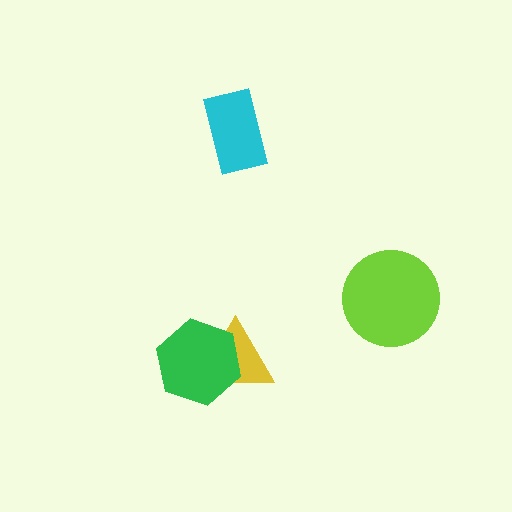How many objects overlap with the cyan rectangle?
0 objects overlap with the cyan rectangle.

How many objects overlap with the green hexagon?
1 object overlaps with the green hexagon.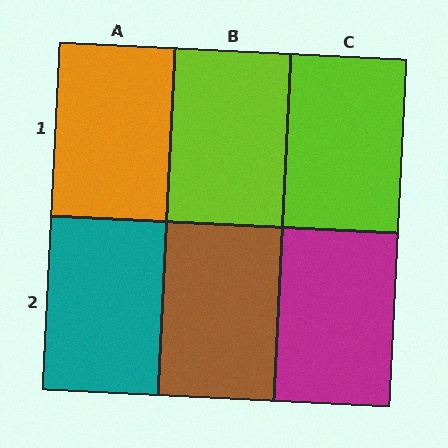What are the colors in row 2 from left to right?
Teal, brown, magenta.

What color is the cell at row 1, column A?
Orange.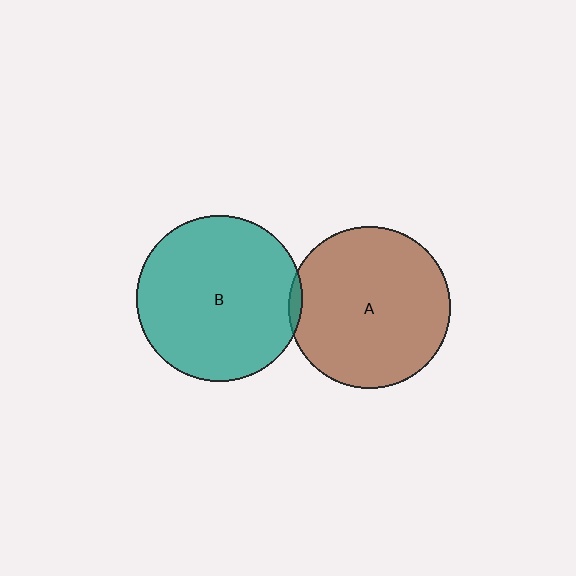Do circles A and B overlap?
Yes.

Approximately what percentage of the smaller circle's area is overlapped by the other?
Approximately 5%.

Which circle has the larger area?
Circle B (teal).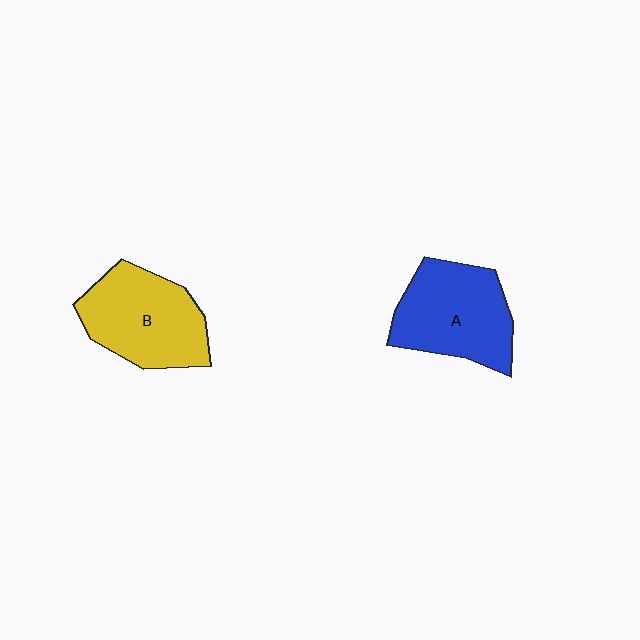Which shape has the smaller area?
Shape B (yellow).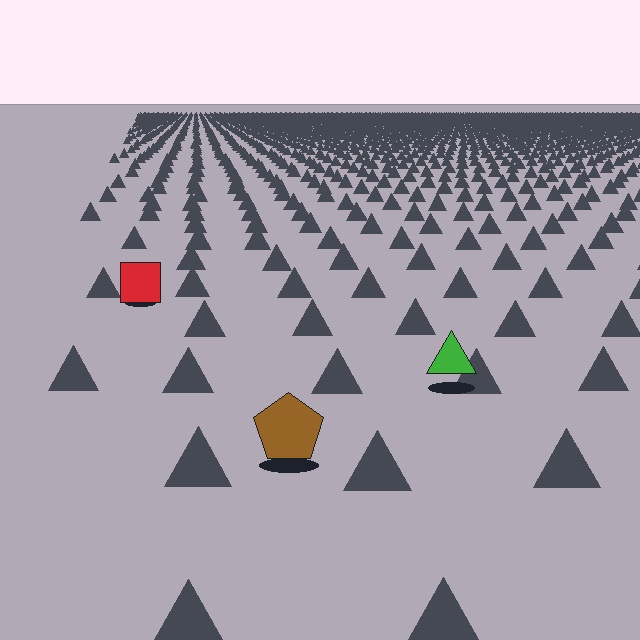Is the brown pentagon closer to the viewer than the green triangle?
Yes. The brown pentagon is closer — you can tell from the texture gradient: the ground texture is coarser near it.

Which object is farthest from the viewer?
The red square is farthest from the viewer. It appears smaller and the ground texture around it is denser.